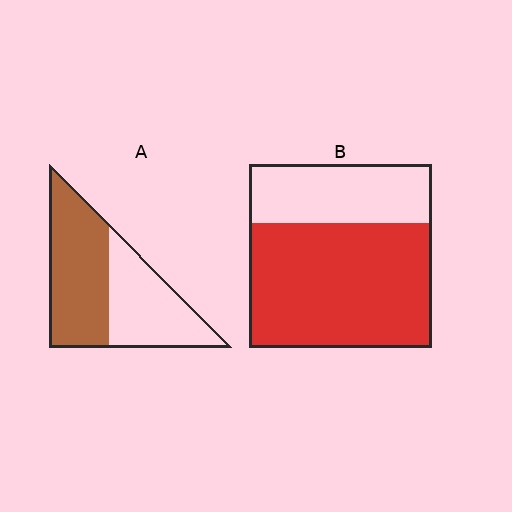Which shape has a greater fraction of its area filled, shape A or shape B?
Shape B.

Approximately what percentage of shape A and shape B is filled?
A is approximately 55% and B is approximately 70%.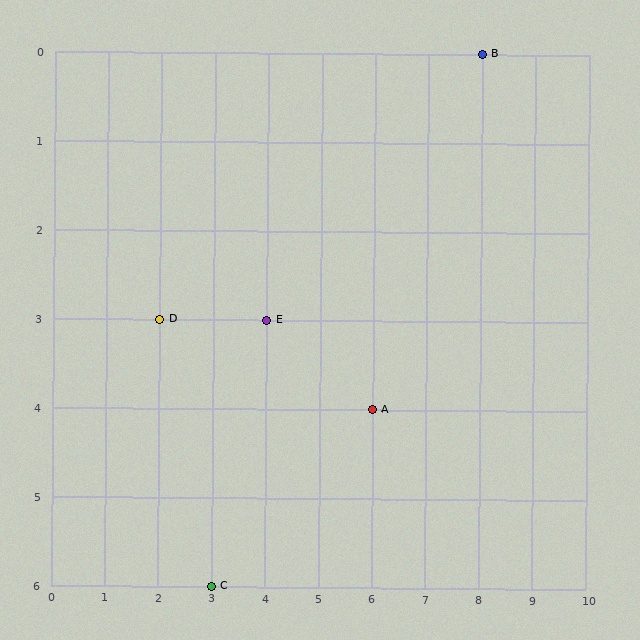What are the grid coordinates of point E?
Point E is at grid coordinates (4, 3).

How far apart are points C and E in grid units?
Points C and E are 1 column and 3 rows apart (about 3.2 grid units diagonally).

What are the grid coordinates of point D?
Point D is at grid coordinates (2, 3).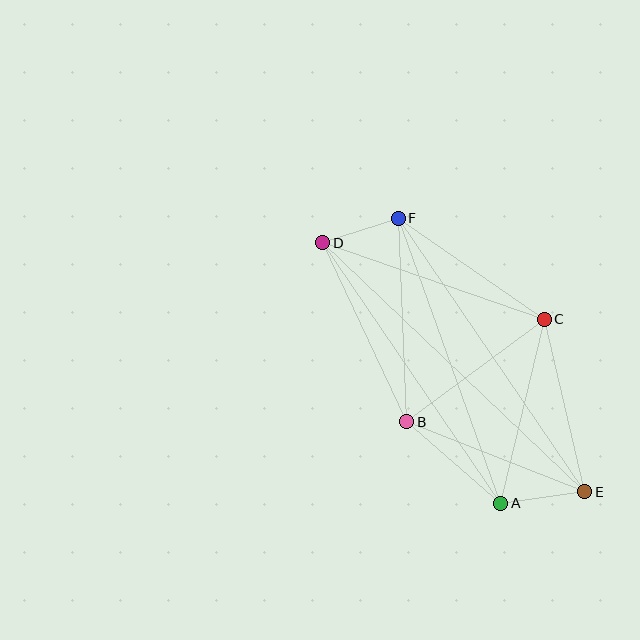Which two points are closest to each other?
Points D and F are closest to each other.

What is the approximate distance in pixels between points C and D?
The distance between C and D is approximately 234 pixels.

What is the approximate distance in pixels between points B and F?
The distance between B and F is approximately 203 pixels.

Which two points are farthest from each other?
Points D and E are farthest from each other.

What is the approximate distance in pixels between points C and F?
The distance between C and F is approximately 177 pixels.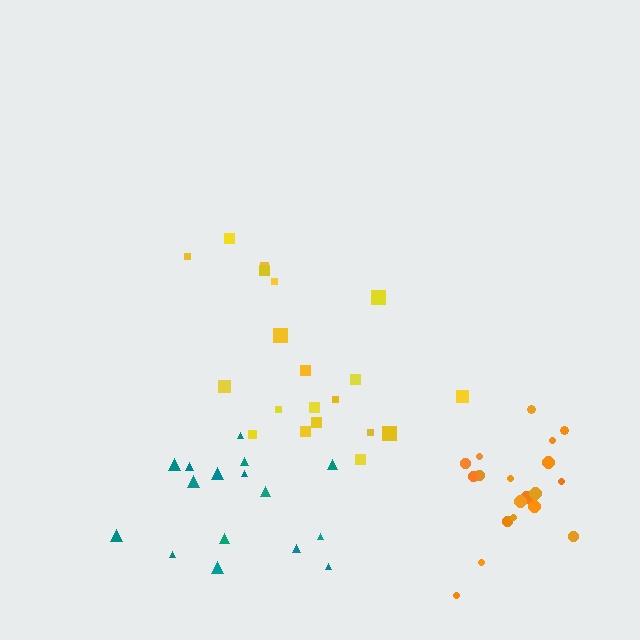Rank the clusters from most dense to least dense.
orange, yellow, teal.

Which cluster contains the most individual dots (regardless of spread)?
Yellow (20).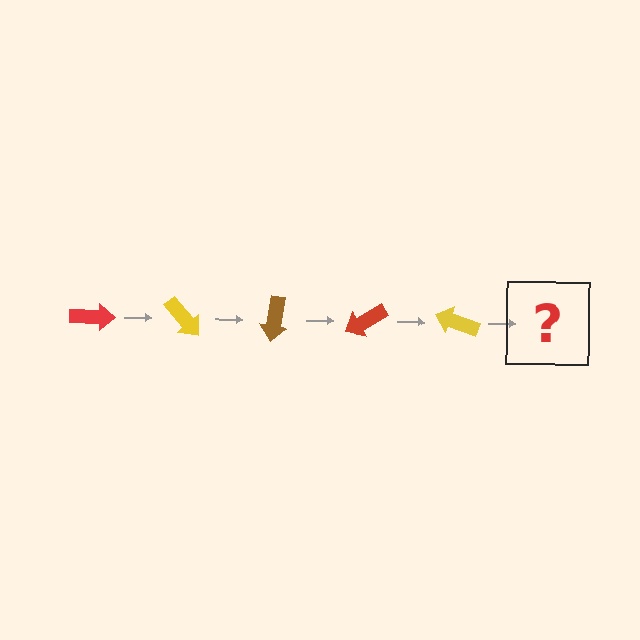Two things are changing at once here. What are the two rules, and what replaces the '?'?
The two rules are that it rotates 50 degrees each step and the color cycles through red, yellow, and brown. The '?' should be a brown arrow, rotated 250 degrees from the start.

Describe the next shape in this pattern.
It should be a brown arrow, rotated 250 degrees from the start.